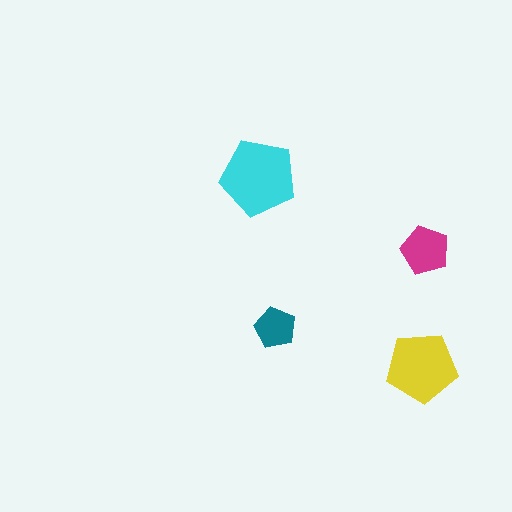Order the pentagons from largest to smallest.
the cyan one, the yellow one, the magenta one, the teal one.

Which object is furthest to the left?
The cyan pentagon is leftmost.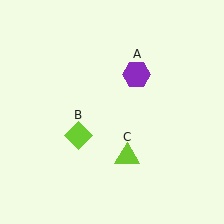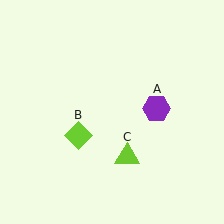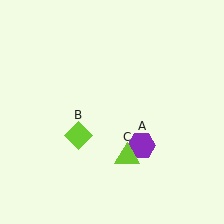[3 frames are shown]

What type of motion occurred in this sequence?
The purple hexagon (object A) rotated clockwise around the center of the scene.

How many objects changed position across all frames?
1 object changed position: purple hexagon (object A).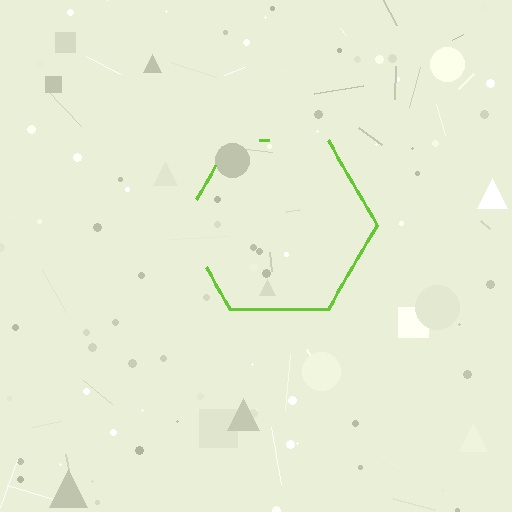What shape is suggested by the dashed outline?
The dashed outline suggests a hexagon.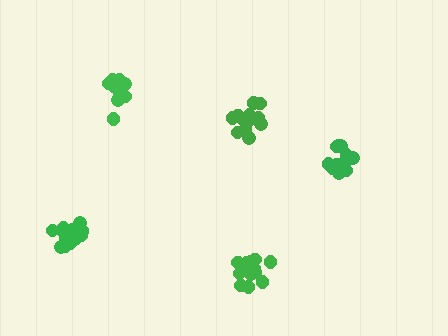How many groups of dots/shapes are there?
There are 5 groups.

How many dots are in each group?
Group 1: 13 dots, Group 2: 16 dots, Group 3: 12 dots, Group 4: 16 dots, Group 5: 16 dots (73 total).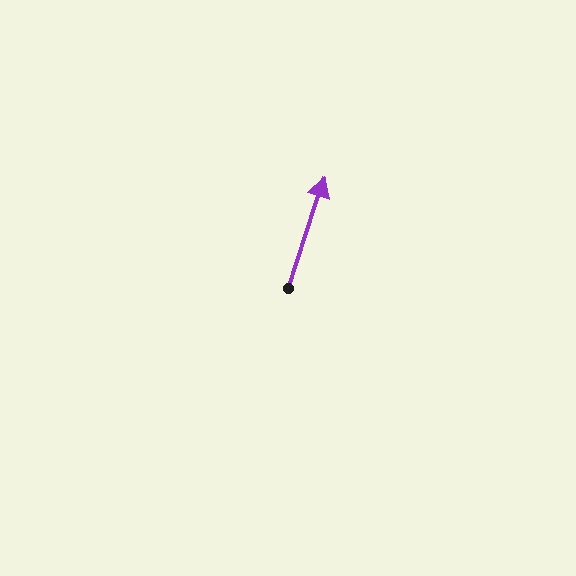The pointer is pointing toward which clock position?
Roughly 1 o'clock.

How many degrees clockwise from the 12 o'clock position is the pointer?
Approximately 18 degrees.